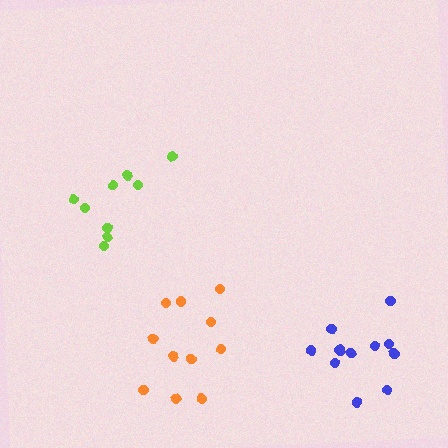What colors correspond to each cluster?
The clusters are colored: orange, lime, blue.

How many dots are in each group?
Group 1: 11 dots, Group 2: 9 dots, Group 3: 12 dots (32 total).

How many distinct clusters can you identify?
There are 3 distinct clusters.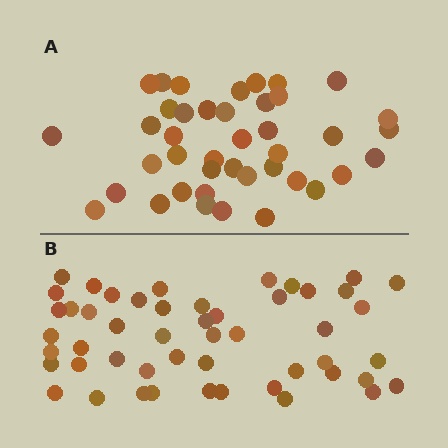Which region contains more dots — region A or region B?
Region B (the bottom region) has more dots.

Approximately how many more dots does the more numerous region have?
Region B has roughly 8 or so more dots than region A.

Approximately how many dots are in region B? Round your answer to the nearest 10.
About 50 dots.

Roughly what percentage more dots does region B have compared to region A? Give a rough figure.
About 20% more.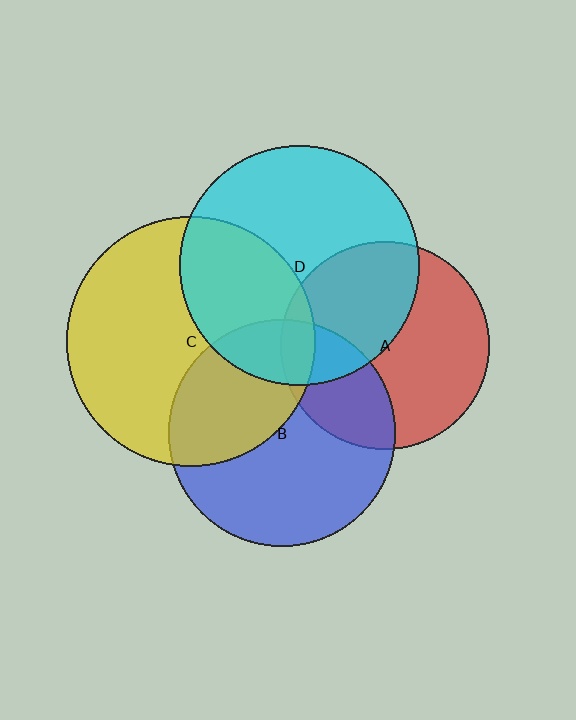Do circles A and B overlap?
Yes.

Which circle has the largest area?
Circle C (yellow).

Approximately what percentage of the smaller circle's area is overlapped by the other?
Approximately 30%.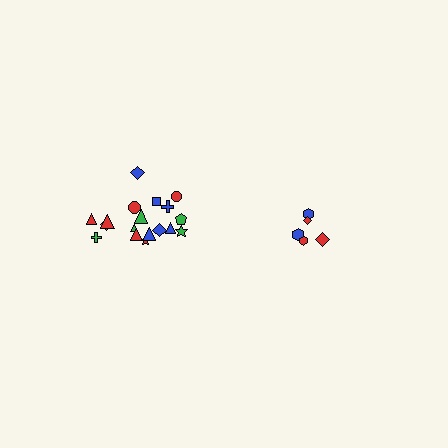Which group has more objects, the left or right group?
The left group.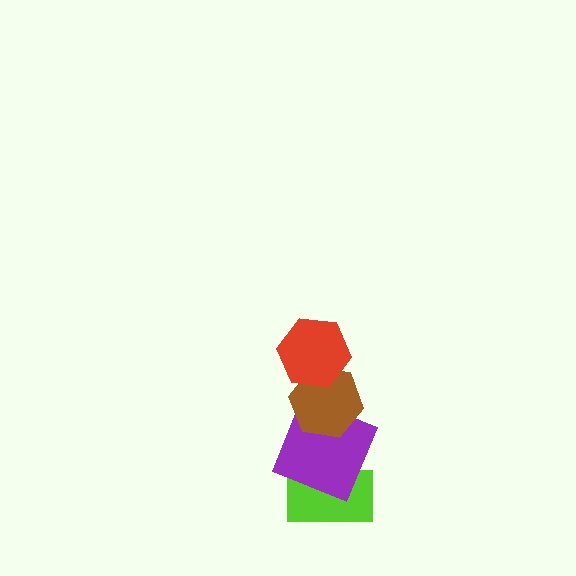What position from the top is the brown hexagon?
The brown hexagon is 2nd from the top.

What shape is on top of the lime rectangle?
The purple square is on top of the lime rectangle.